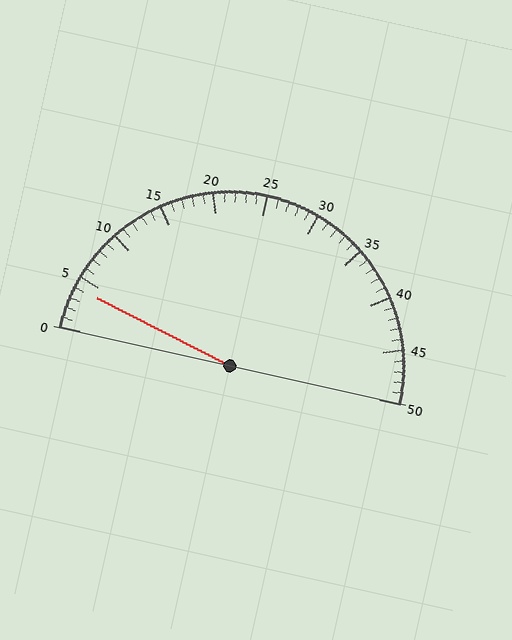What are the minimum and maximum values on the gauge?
The gauge ranges from 0 to 50.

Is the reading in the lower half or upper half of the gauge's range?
The reading is in the lower half of the range (0 to 50).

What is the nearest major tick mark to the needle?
The nearest major tick mark is 5.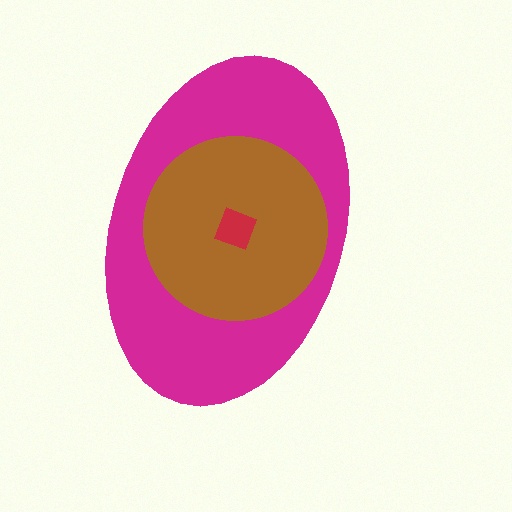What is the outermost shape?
The magenta ellipse.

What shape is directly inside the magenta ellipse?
The brown circle.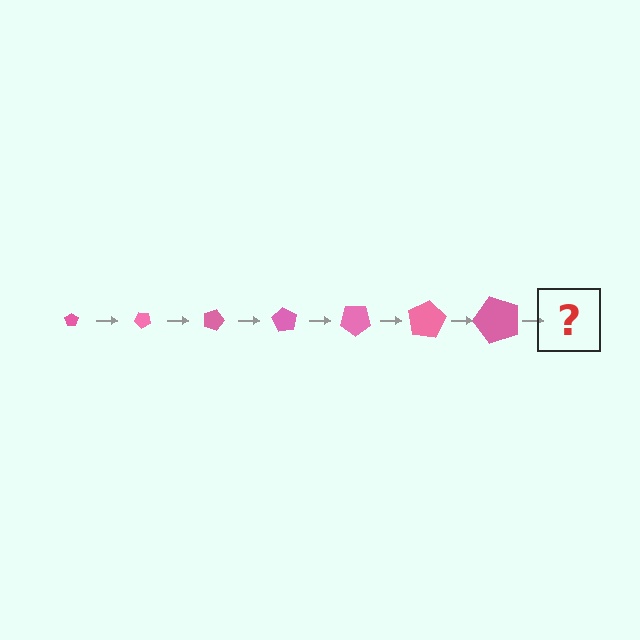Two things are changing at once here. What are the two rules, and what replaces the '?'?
The two rules are that the pentagon grows larger each step and it rotates 45 degrees each step. The '?' should be a pentagon, larger than the previous one and rotated 315 degrees from the start.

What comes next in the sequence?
The next element should be a pentagon, larger than the previous one and rotated 315 degrees from the start.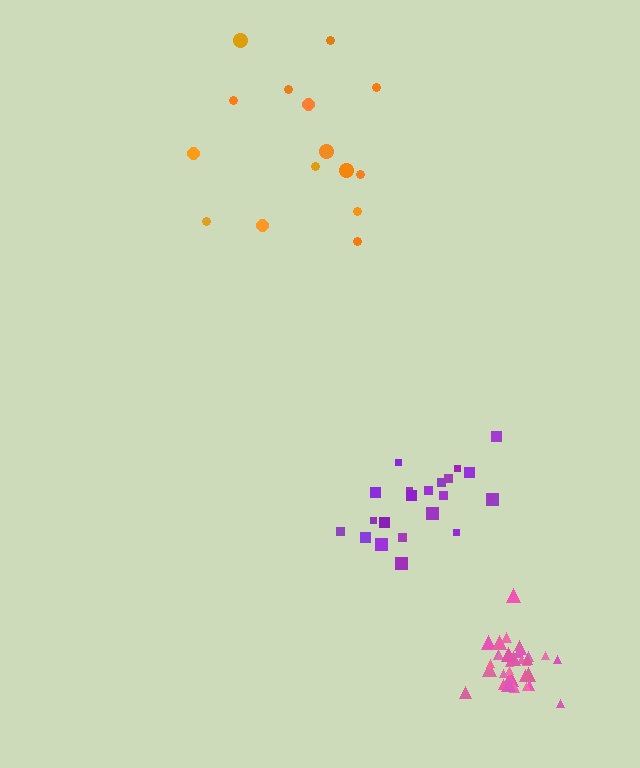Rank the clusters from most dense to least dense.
pink, purple, orange.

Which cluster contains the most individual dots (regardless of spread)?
Pink (34).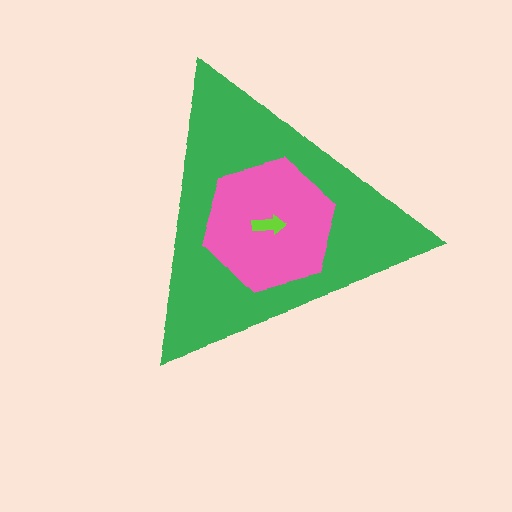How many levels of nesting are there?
3.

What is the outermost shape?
The green triangle.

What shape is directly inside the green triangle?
The pink hexagon.